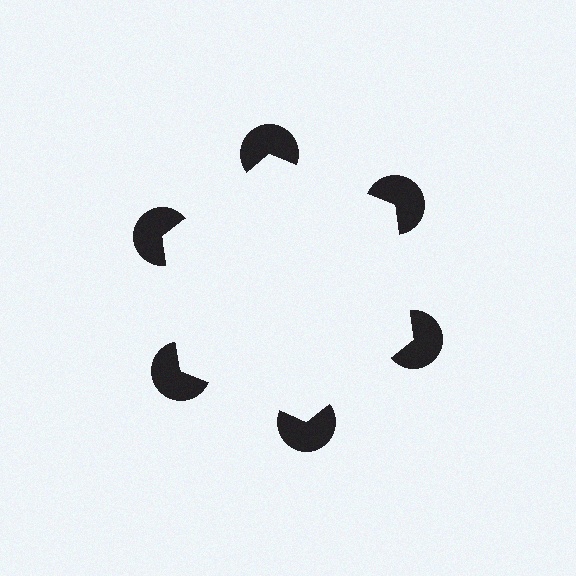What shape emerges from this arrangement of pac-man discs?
An illusory hexagon — its edges are inferred from the aligned wedge cuts in the pac-man discs, not physically drawn.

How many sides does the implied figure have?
6 sides.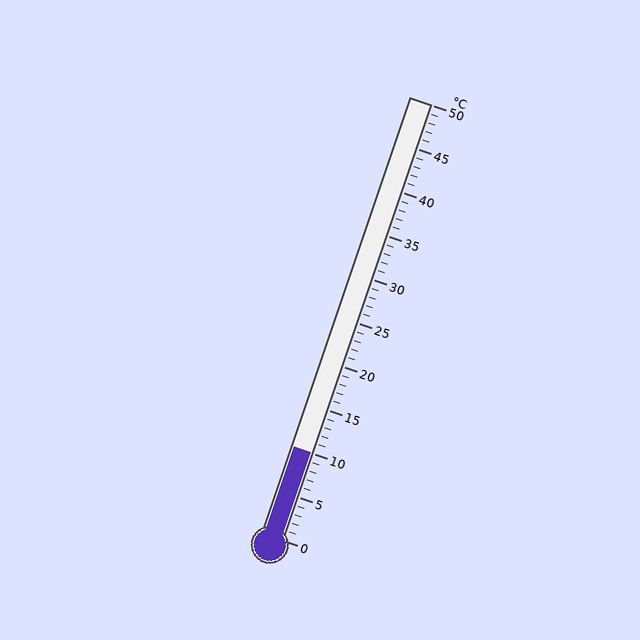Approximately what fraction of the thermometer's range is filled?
The thermometer is filled to approximately 20% of its range.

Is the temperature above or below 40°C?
The temperature is below 40°C.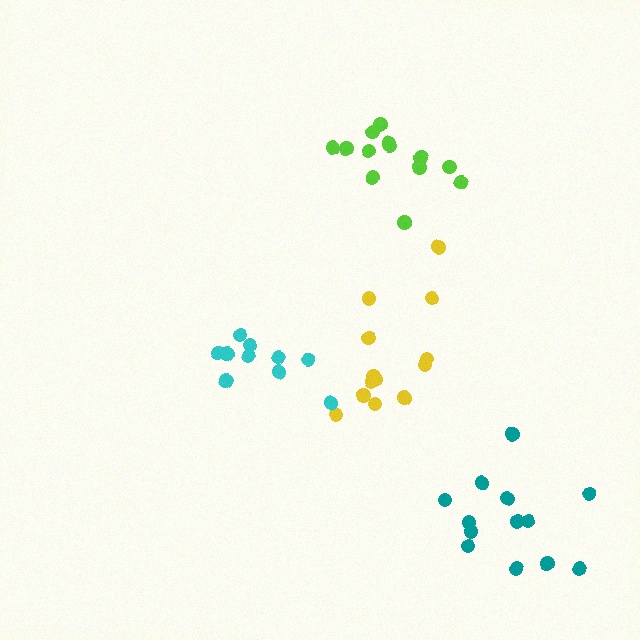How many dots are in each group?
Group 1: 13 dots, Group 2: 13 dots, Group 3: 10 dots, Group 4: 13 dots (49 total).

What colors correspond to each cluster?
The clusters are colored: yellow, lime, cyan, teal.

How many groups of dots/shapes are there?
There are 4 groups.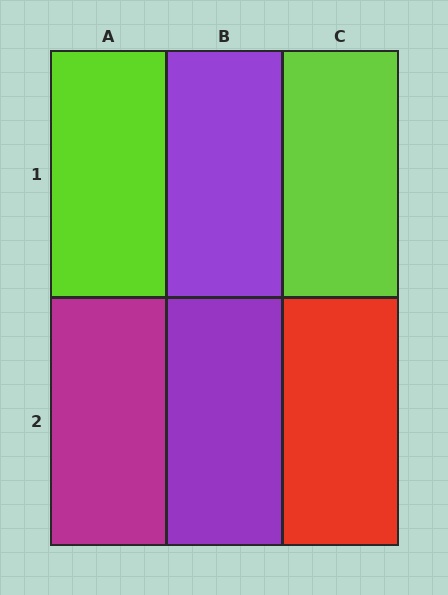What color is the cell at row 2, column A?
Magenta.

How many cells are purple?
2 cells are purple.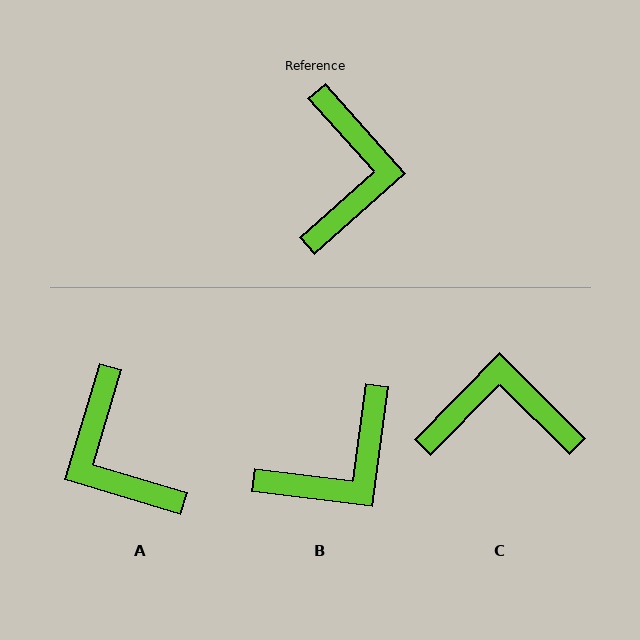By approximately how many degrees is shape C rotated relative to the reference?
Approximately 94 degrees counter-clockwise.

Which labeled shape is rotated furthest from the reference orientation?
A, about 148 degrees away.